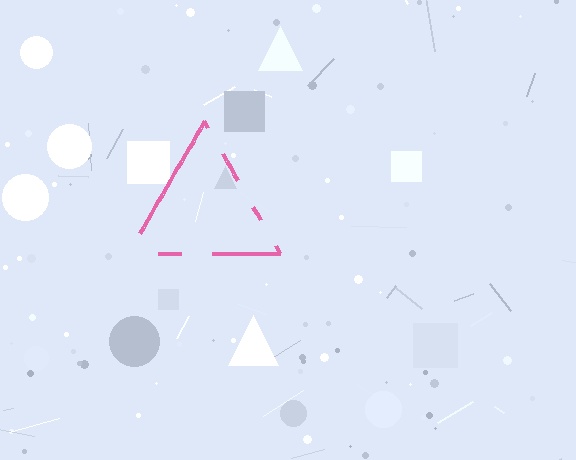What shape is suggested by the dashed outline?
The dashed outline suggests a triangle.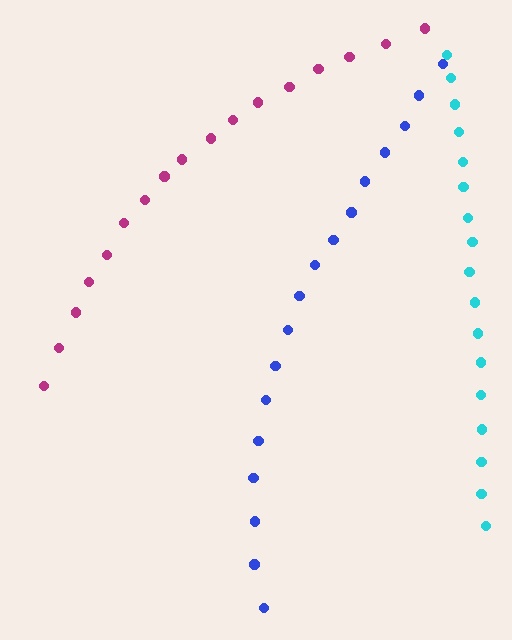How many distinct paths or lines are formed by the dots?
There are 3 distinct paths.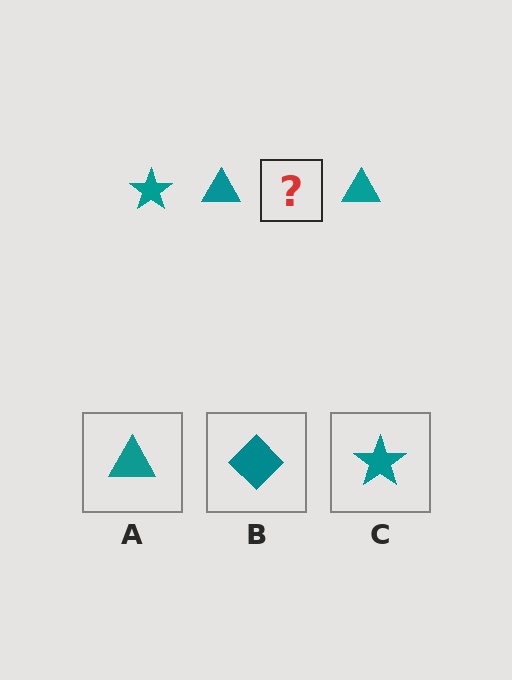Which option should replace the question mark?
Option C.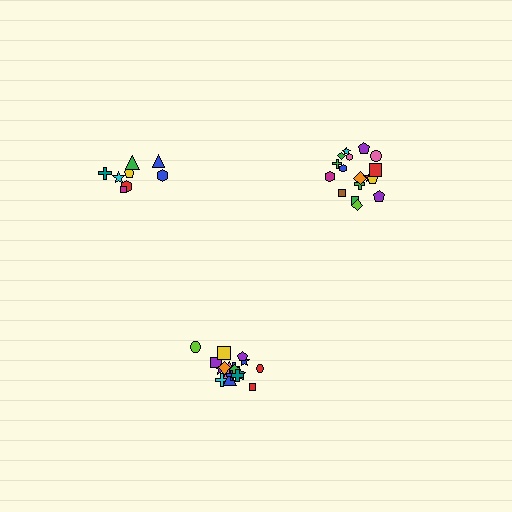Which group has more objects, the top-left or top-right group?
The top-right group.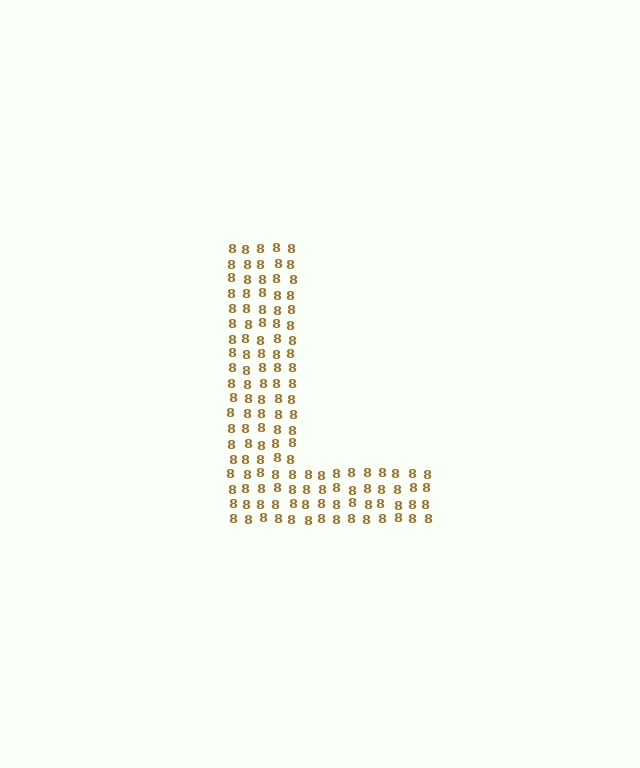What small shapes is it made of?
It is made of small digit 8's.